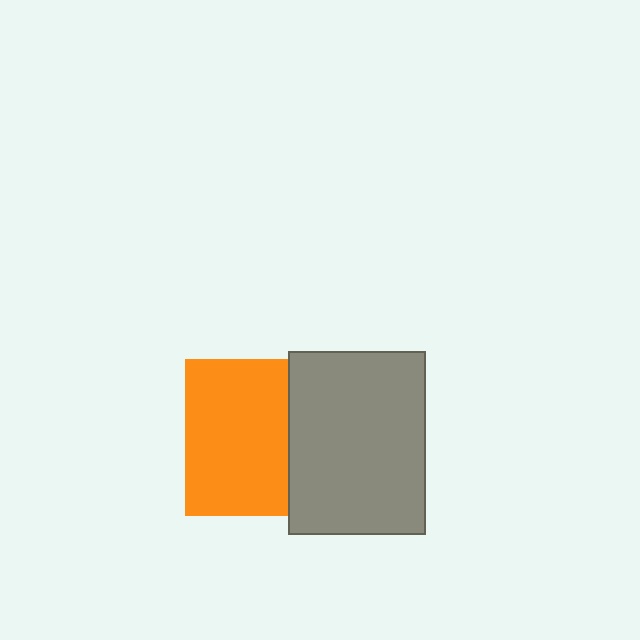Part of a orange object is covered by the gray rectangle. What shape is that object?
It is a square.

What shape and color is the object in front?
The object in front is a gray rectangle.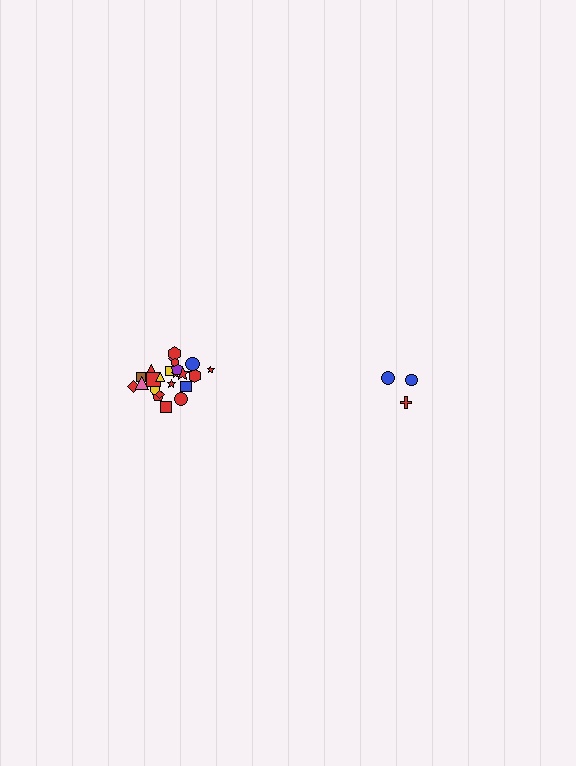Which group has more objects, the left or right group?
The left group.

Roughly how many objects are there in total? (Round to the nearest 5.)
Roughly 30 objects in total.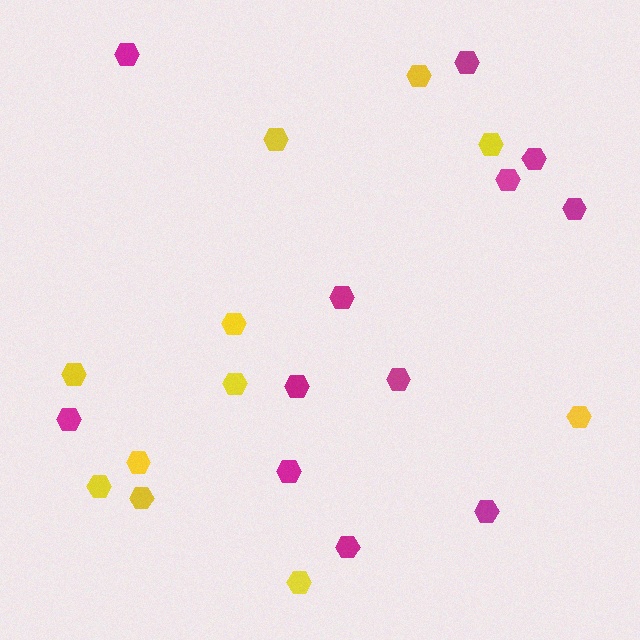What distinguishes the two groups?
There are 2 groups: one group of yellow hexagons (11) and one group of magenta hexagons (12).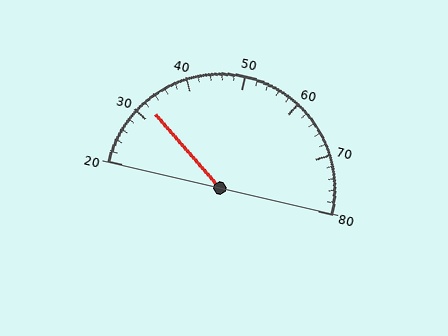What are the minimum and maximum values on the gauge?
The gauge ranges from 20 to 80.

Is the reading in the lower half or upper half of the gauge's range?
The reading is in the lower half of the range (20 to 80).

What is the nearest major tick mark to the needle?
The nearest major tick mark is 30.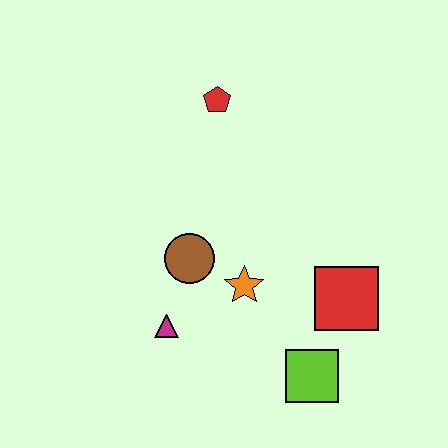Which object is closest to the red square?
The lime square is closest to the red square.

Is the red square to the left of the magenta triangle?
No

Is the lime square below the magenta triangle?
Yes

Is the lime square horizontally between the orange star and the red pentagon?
No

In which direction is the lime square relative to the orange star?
The lime square is below the orange star.